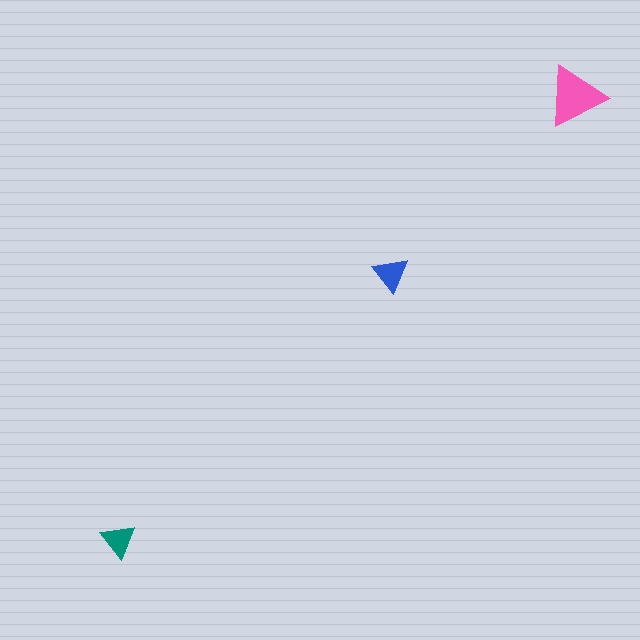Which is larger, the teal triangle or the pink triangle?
The pink one.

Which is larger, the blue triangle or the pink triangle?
The pink one.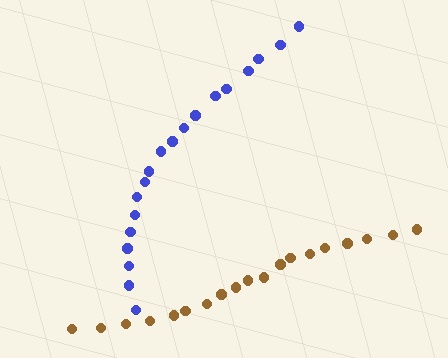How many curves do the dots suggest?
There are 2 distinct paths.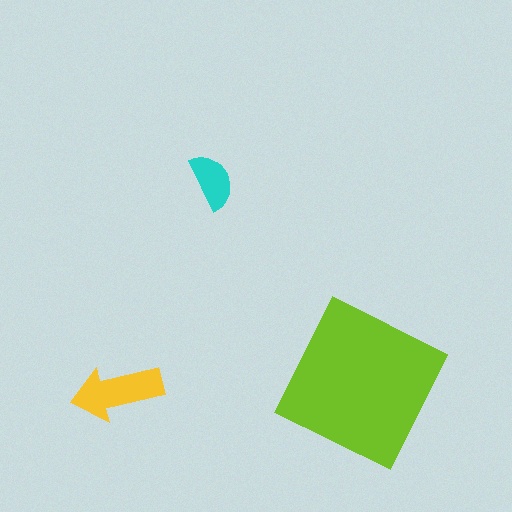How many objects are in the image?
There are 3 objects in the image.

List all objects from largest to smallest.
The lime square, the yellow arrow, the cyan semicircle.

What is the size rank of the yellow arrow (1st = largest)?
2nd.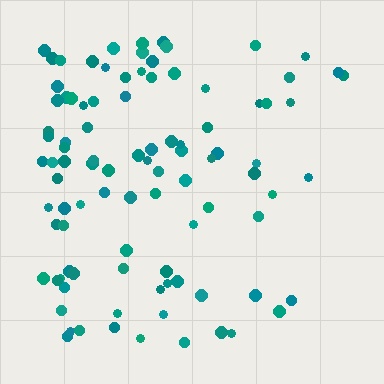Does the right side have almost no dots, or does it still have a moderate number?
Still a moderate number, just noticeably fewer than the left.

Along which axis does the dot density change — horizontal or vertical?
Horizontal.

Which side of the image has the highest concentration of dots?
The left.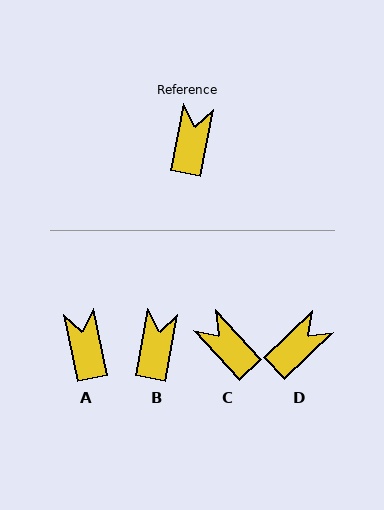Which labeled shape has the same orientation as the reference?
B.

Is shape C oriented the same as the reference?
No, it is off by about 54 degrees.